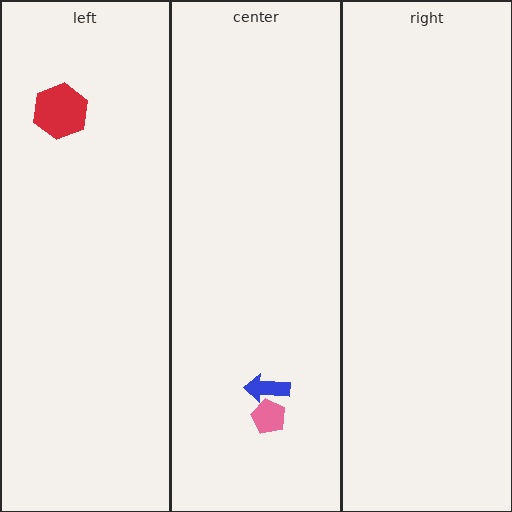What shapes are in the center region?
The pink pentagon, the blue arrow.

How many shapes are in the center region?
2.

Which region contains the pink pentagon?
The center region.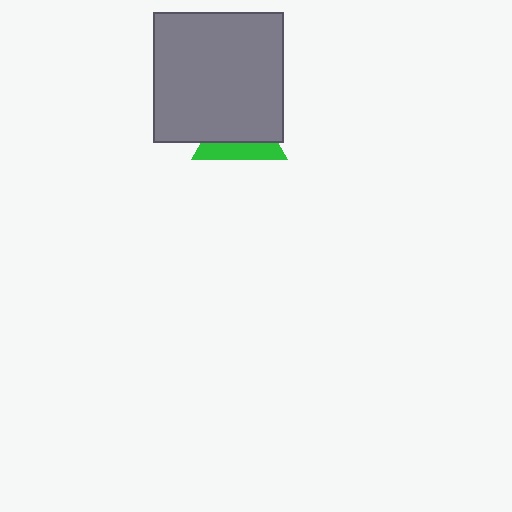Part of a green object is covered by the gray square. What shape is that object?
It is a triangle.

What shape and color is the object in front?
The object in front is a gray square.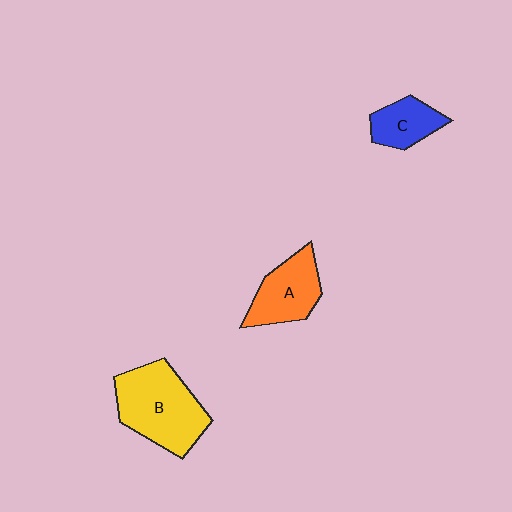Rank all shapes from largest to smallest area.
From largest to smallest: B (yellow), A (orange), C (blue).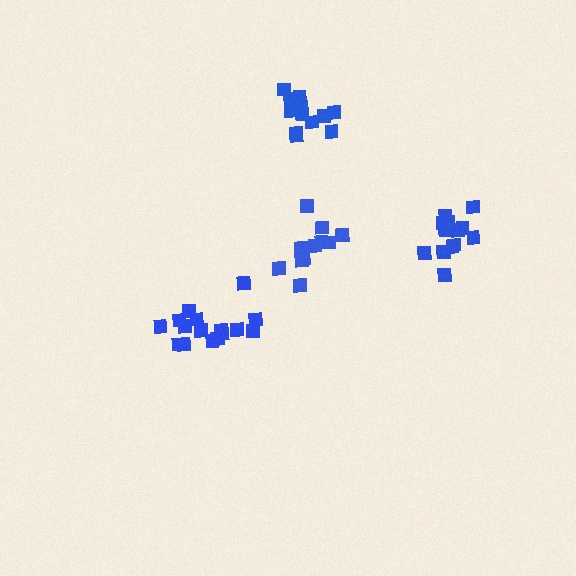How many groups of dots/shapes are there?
There are 4 groups.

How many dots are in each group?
Group 1: 16 dots, Group 2: 12 dots, Group 3: 11 dots, Group 4: 13 dots (52 total).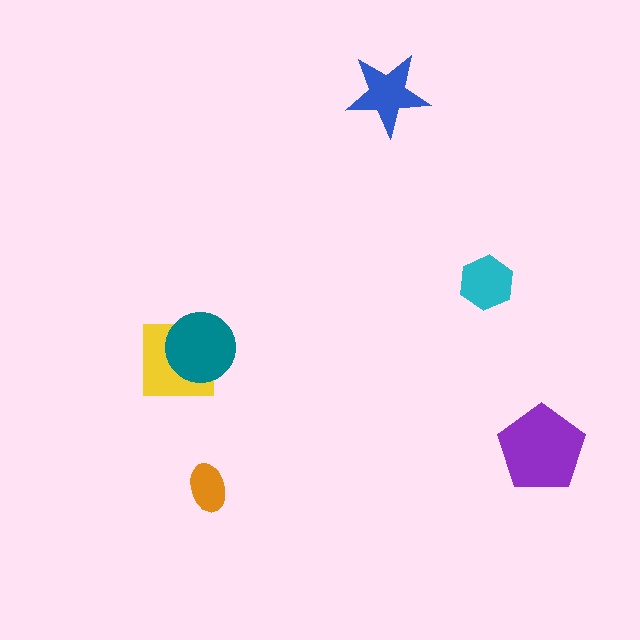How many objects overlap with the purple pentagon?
0 objects overlap with the purple pentagon.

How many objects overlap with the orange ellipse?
0 objects overlap with the orange ellipse.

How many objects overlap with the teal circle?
1 object overlaps with the teal circle.